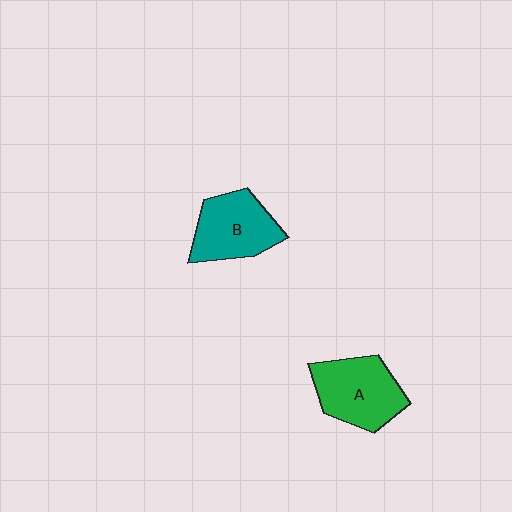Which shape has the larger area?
Shape A (green).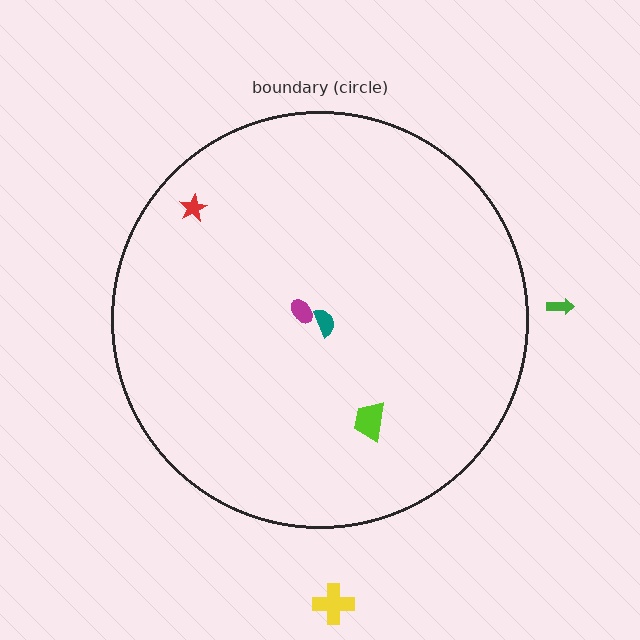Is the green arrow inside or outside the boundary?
Outside.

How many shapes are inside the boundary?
4 inside, 2 outside.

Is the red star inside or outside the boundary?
Inside.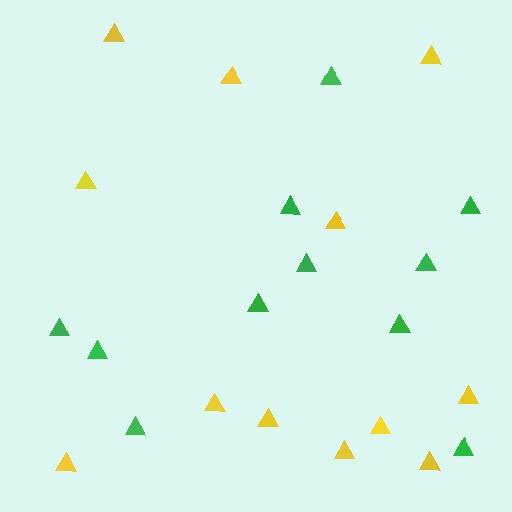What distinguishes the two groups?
There are 2 groups: one group of green triangles (11) and one group of yellow triangles (12).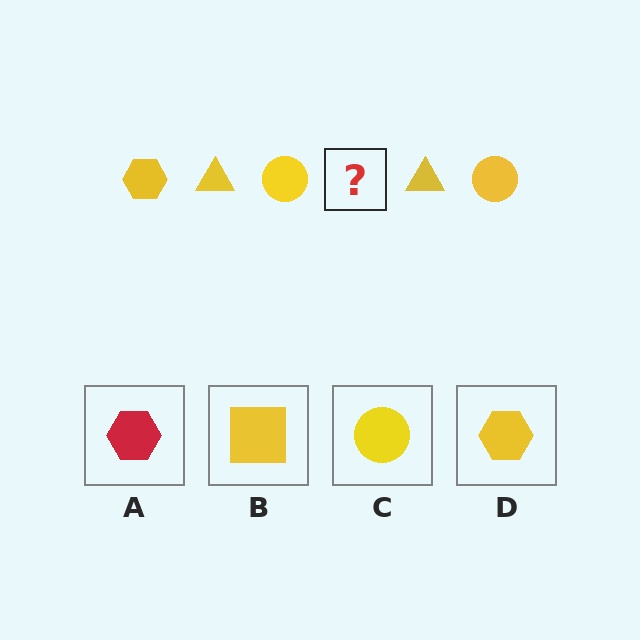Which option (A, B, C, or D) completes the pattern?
D.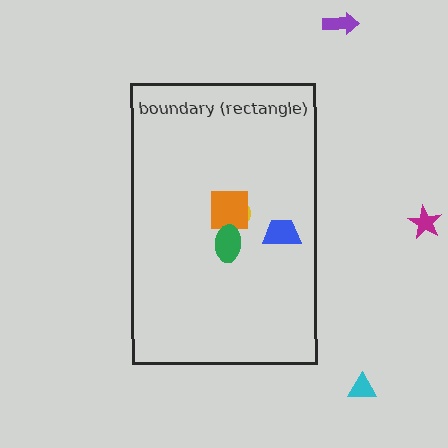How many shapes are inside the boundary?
4 inside, 3 outside.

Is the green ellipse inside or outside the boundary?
Inside.